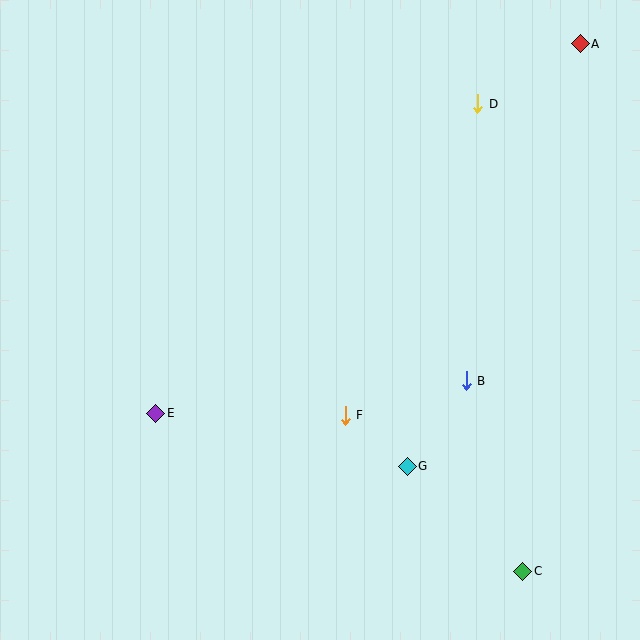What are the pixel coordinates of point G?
Point G is at (407, 466).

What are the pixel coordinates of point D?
Point D is at (478, 104).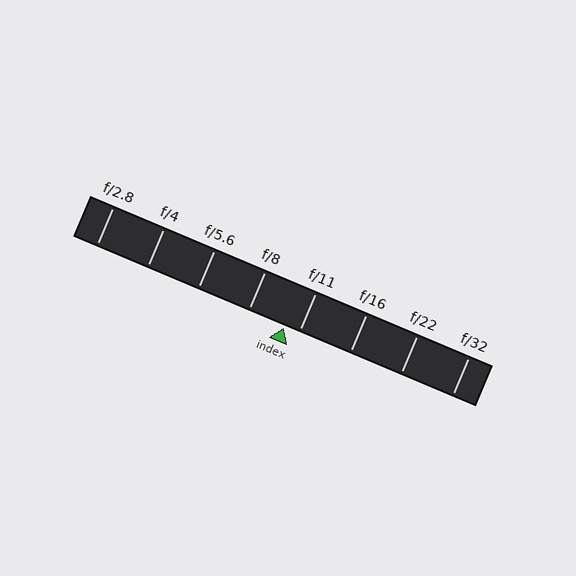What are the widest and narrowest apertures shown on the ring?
The widest aperture shown is f/2.8 and the narrowest is f/32.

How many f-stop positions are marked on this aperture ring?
There are 8 f-stop positions marked.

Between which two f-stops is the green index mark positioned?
The index mark is between f/8 and f/11.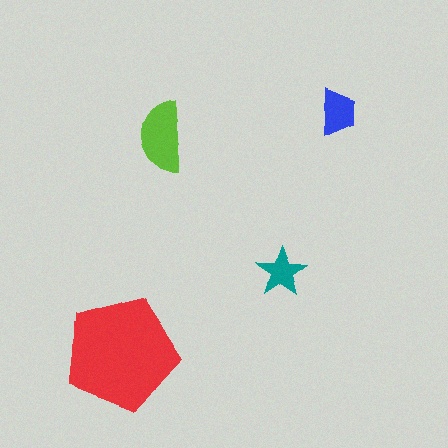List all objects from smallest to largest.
The teal star, the blue trapezoid, the lime semicircle, the red pentagon.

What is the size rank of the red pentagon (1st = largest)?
1st.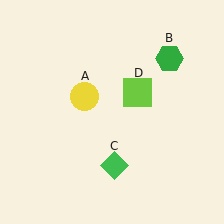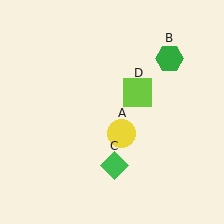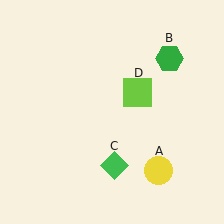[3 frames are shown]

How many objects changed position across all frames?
1 object changed position: yellow circle (object A).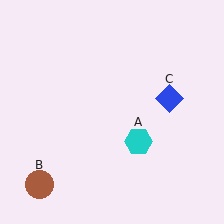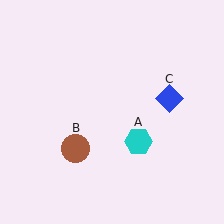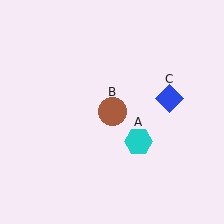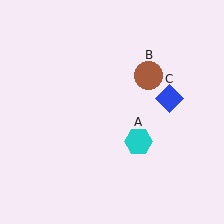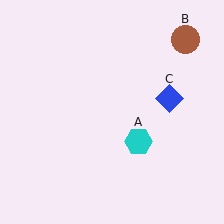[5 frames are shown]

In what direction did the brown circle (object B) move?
The brown circle (object B) moved up and to the right.